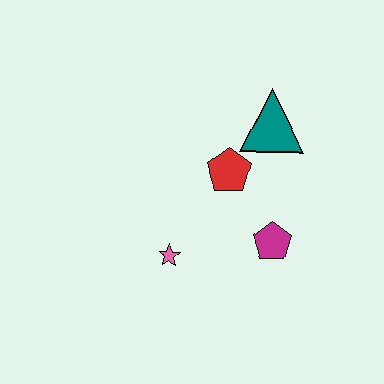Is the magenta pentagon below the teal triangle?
Yes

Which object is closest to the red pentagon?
The teal triangle is closest to the red pentagon.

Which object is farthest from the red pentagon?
The pink star is farthest from the red pentagon.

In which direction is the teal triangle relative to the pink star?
The teal triangle is above the pink star.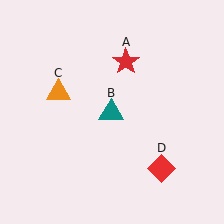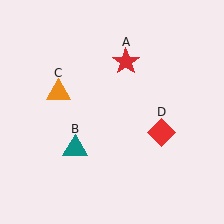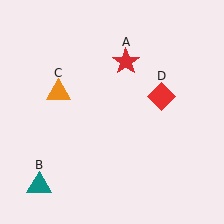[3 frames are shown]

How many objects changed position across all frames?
2 objects changed position: teal triangle (object B), red diamond (object D).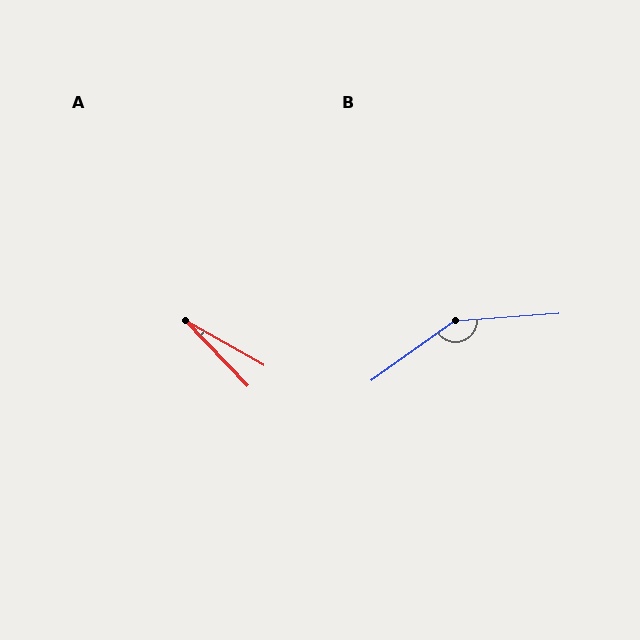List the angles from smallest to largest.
A (17°), B (148°).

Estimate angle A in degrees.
Approximately 17 degrees.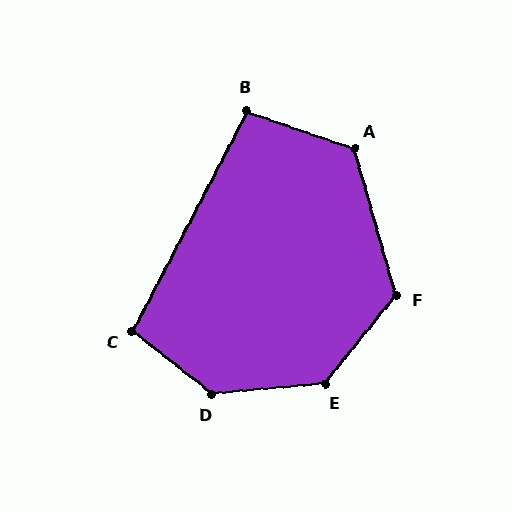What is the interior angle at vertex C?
Approximately 101 degrees (obtuse).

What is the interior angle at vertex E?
Approximately 134 degrees (obtuse).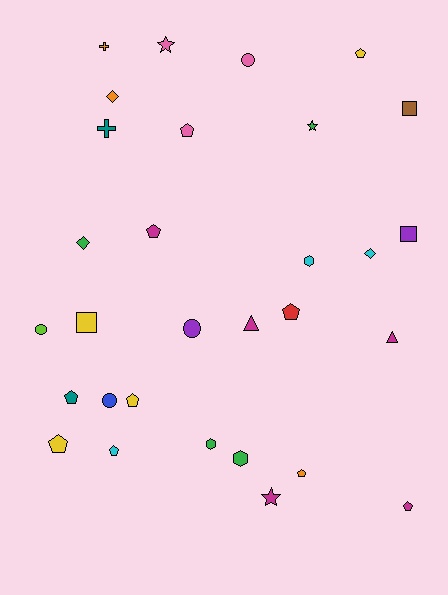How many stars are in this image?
There are 3 stars.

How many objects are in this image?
There are 30 objects.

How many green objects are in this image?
There are 4 green objects.